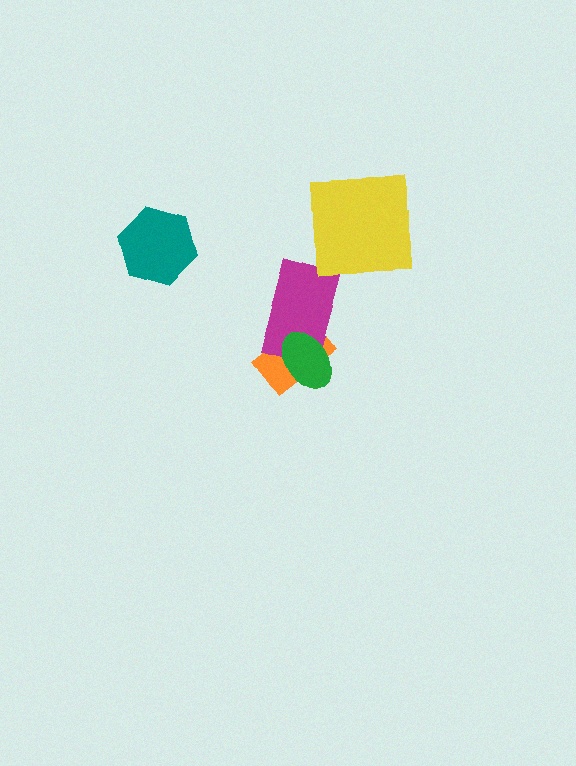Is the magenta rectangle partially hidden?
Yes, it is partially covered by another shape.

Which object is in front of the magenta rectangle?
The green ellipse is in front of the magenta rectangle.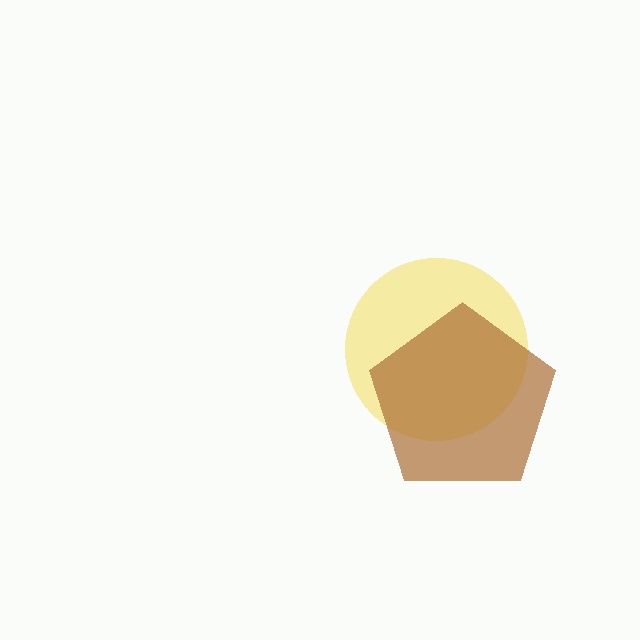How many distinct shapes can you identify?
There are 2 distinct shapes: a yellow circle, a brown pentagon.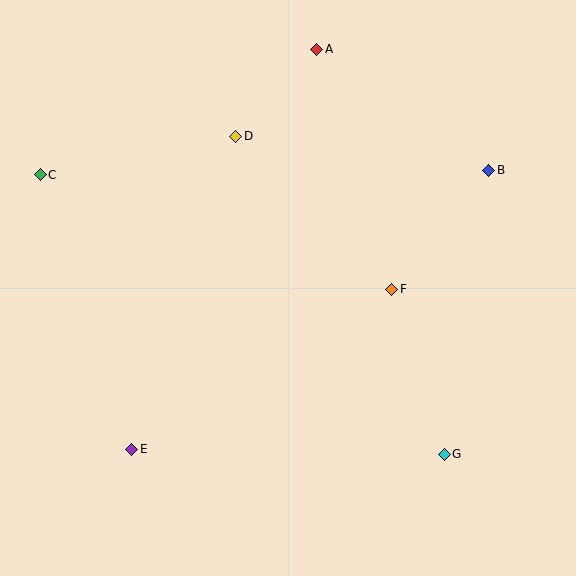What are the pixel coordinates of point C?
Point C is at (40, 175).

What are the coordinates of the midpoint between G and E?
The midpoint between G and E is at (288, 452).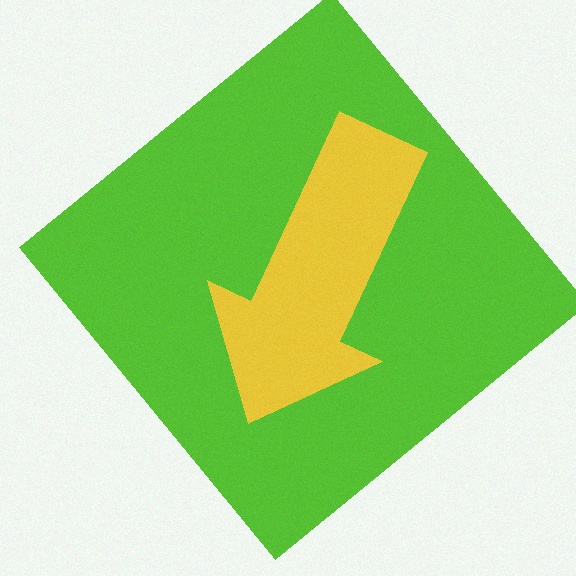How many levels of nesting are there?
2.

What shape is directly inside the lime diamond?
The yellow arrow.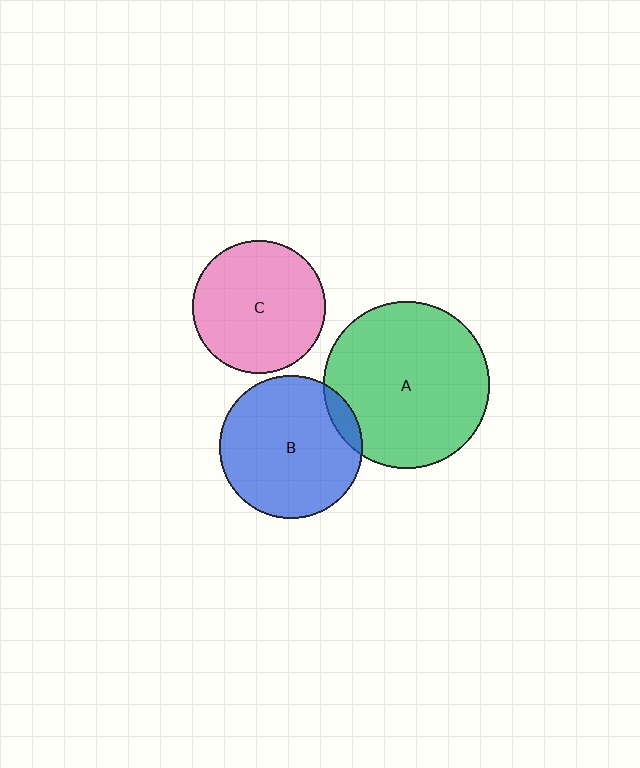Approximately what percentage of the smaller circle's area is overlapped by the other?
Approximately 10%.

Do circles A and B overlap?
Yes.